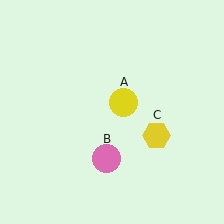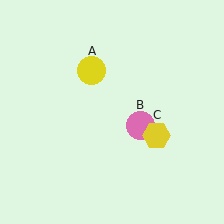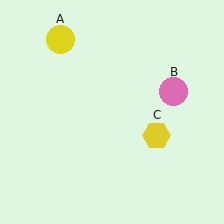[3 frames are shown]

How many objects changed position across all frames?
2 objects changed position: yellow circle (object A), pink circle (object B).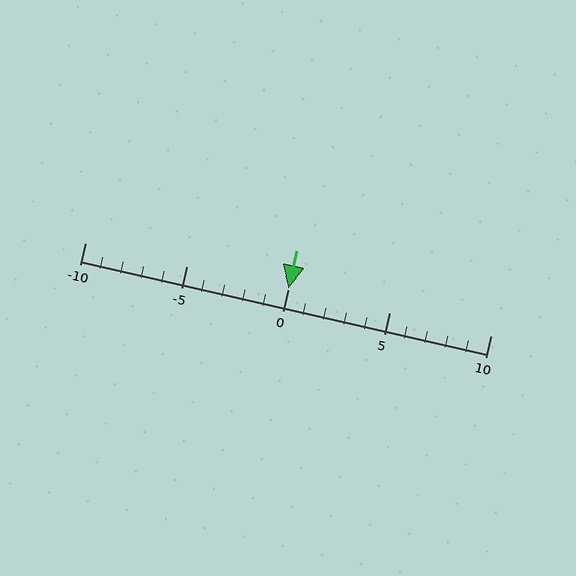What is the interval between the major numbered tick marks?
The major tick marks are spaced 5 units apart.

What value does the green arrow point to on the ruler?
The green arrow points to approximately 0.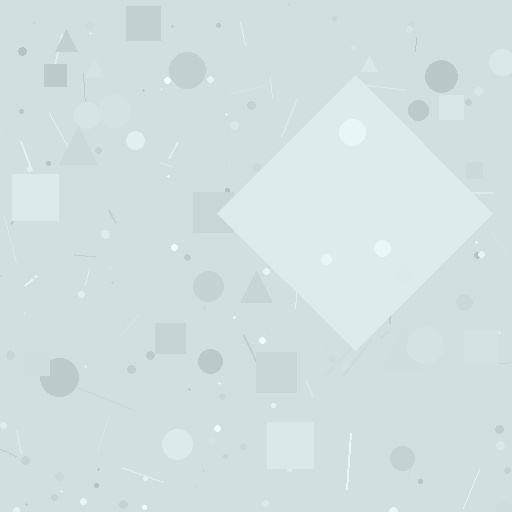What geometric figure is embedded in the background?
A diamond is embedded in the background.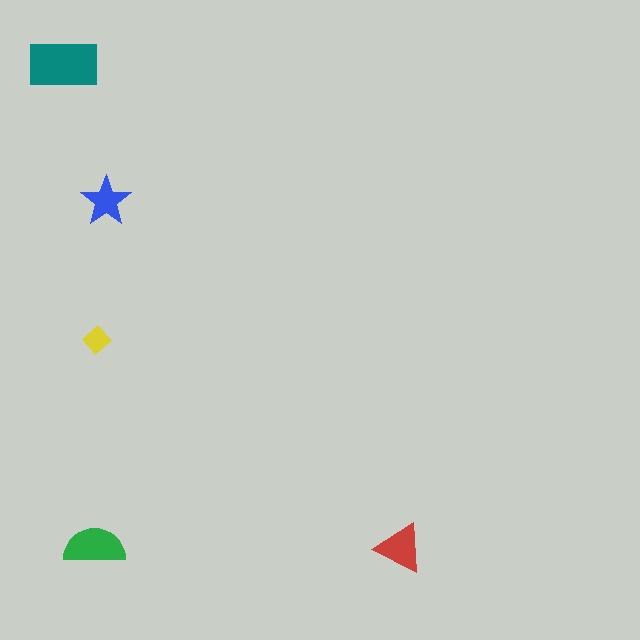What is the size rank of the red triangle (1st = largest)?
3rd.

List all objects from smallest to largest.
The yellow diamond, the blue star, the red triangle, the green semicircle, the teal rectangle.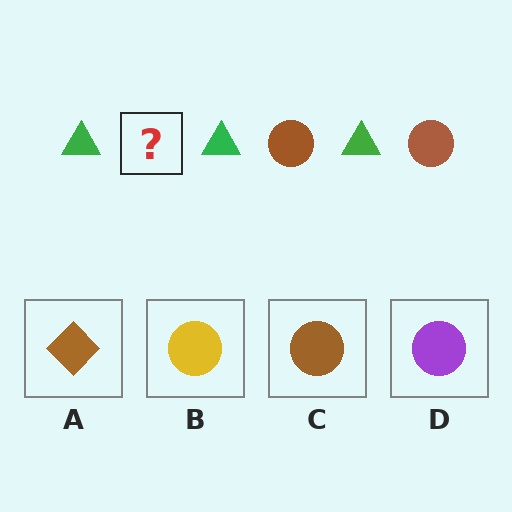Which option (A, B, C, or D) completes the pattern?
C.